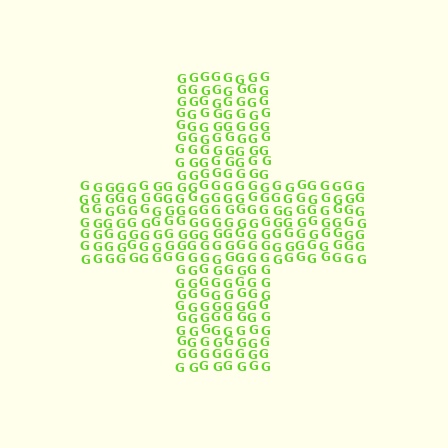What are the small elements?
The small elements are letter G's.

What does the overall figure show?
The overall figure shows a cross.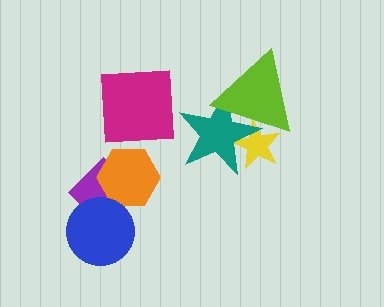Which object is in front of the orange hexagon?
The magenta square is in front of the orange hexagon.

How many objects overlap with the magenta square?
1 object overlaps with the magenta square.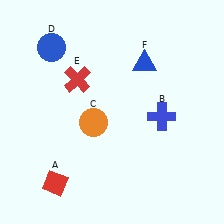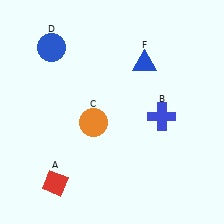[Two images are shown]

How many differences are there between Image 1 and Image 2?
There is 1 difference between the two images.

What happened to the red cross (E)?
The red cross (E) was removed in Image 2. It was in the top-left area of Image 1.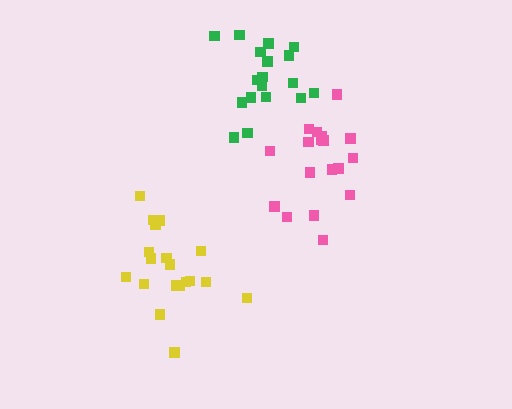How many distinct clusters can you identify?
There are 3 distinct clusters.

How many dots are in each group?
Group 1: 18 dots, Group 2: 19 dots, Group 3: 18 dots (55 total).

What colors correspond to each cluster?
The clusters are colored: pink, yellow, green.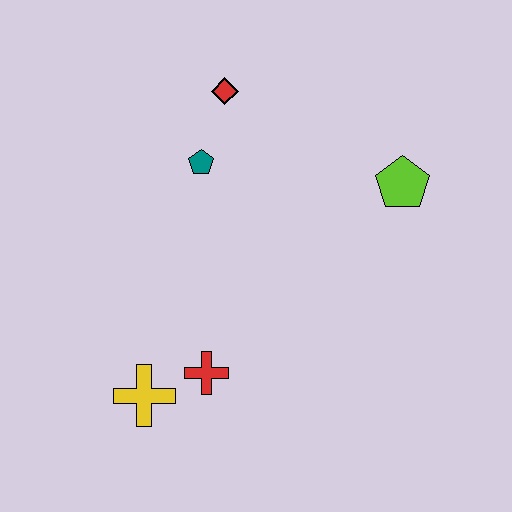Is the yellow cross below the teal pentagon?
Yes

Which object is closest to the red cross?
The yellow cross is closest to the red cross.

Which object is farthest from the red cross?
The red diamond is farthest from the red cross.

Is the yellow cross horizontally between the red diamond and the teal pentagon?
No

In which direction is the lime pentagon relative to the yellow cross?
The lime pentagon is to the right of the yellow cross.